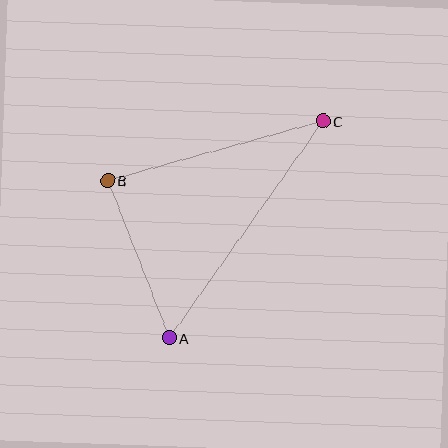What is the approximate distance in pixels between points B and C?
The distance between B and C is approximately 223 pixels.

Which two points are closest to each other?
Points A and B are closest to each other.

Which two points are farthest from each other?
Points A and C are farthest from each other.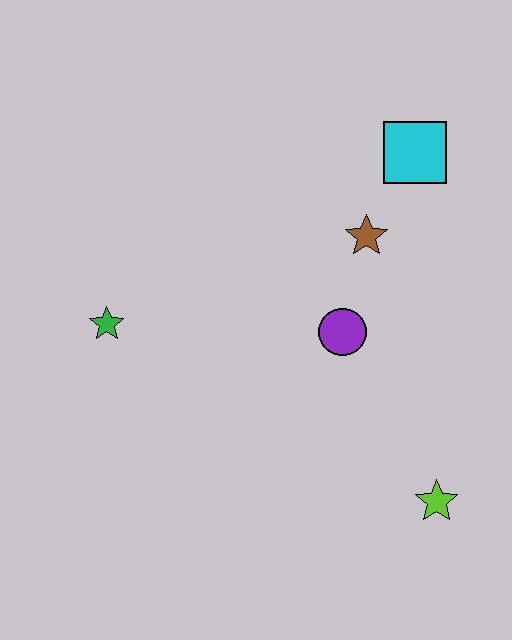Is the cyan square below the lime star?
No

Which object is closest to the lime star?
The purple circle is closest to the lime star.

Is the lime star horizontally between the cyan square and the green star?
No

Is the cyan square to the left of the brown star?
No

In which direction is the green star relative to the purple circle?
The green star is to the left of the purple circle.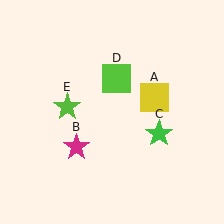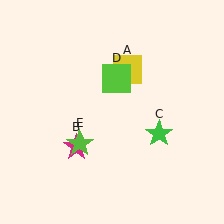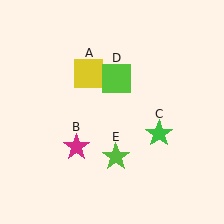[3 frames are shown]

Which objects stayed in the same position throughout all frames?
Magenta star (object B) and green star (object C) and lime square (object D) remained stationary.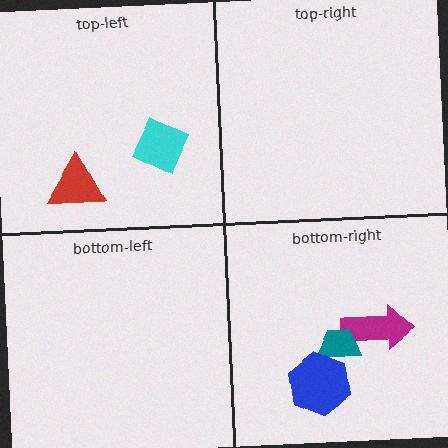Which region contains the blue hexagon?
The bottom-right region.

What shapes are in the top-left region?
The cyan diamond, the red triangle.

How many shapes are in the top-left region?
2.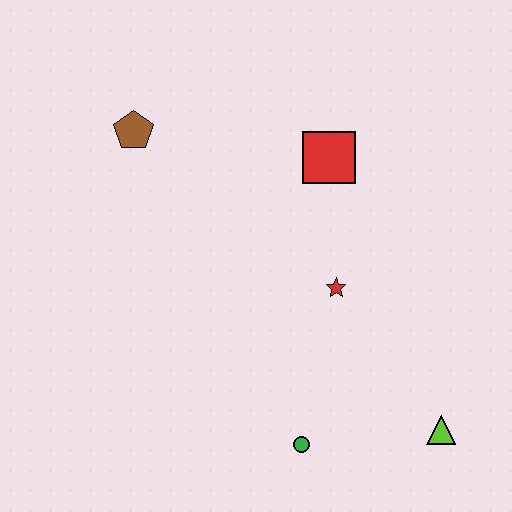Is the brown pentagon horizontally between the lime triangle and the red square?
No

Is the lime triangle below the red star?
Yes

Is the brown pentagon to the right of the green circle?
No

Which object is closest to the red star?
The red square is closest to the red star.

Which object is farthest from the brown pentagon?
The lime triangle is farthest from the brown pentagon.